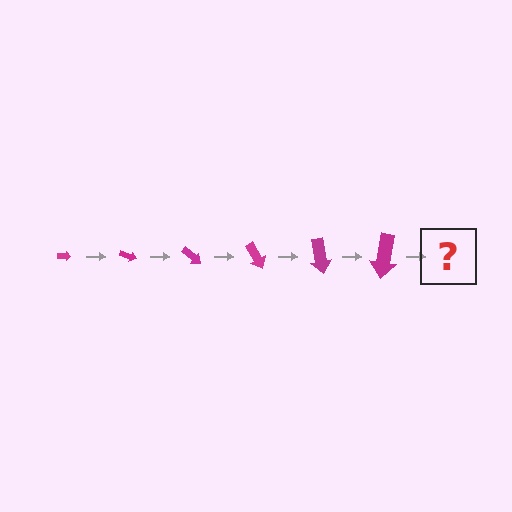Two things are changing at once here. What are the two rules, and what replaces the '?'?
The two rules are that the arrow grows larger each step and it rotates 20 degrees each step. The '?' should be an arrow, larger than the previous one and rotated 120 degrees from the start.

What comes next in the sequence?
The next element should be an arrow, larger than the previous one and rotated 120 degrees from the start.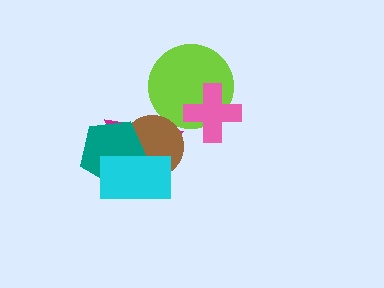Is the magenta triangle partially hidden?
Yes, it is partially covered by another shape.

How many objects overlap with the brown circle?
3 objects overlap with the brown circle.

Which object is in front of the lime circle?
The pink cross is in front of the lime circle.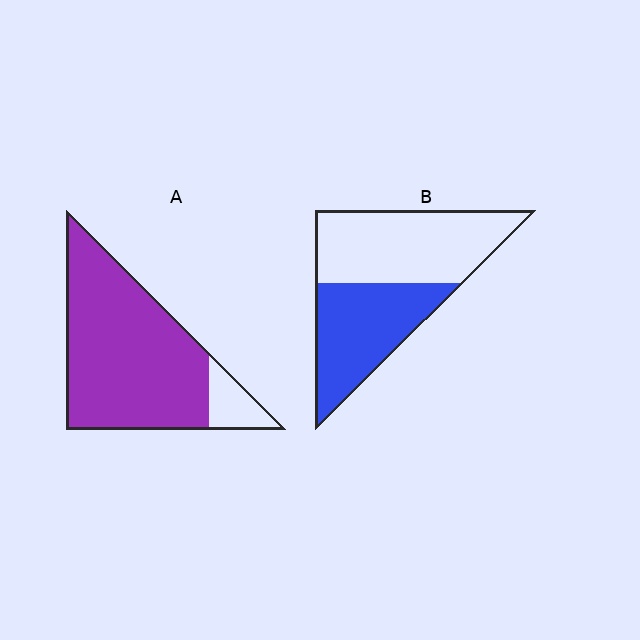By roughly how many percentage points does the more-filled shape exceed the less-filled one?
By roughly 45 percentage points (A over B).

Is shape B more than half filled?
No.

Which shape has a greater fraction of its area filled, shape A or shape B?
Shape A.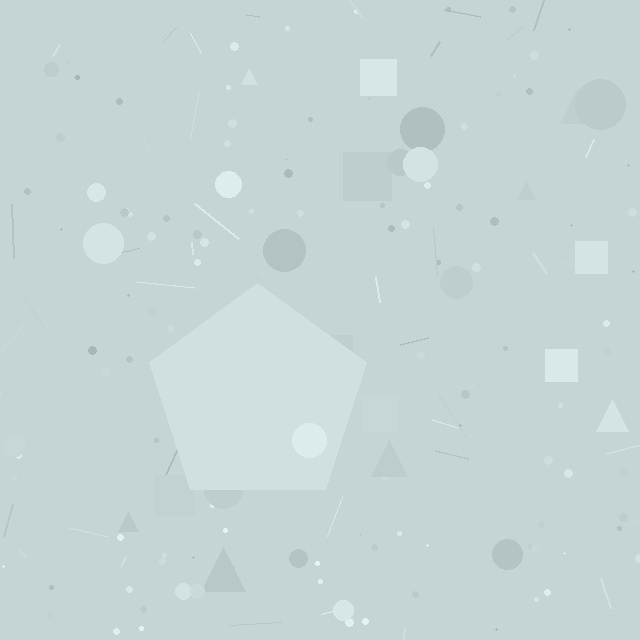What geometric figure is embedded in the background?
A pentagon is embedded in the background.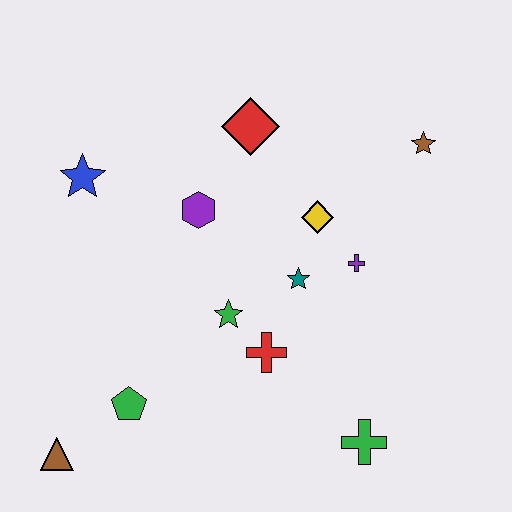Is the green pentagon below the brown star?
Yes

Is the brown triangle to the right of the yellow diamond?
No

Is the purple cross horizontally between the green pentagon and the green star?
No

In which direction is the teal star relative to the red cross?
The teal star is above the red cross.